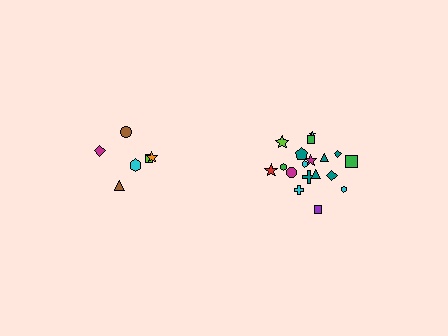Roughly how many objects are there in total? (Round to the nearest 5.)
Roughly 25 objects in total.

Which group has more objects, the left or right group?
The right group.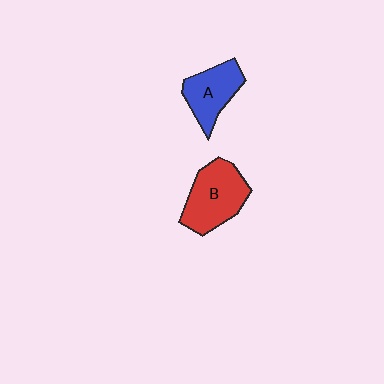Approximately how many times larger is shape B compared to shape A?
Approximately 1.3 times.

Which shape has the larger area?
Shape B (red).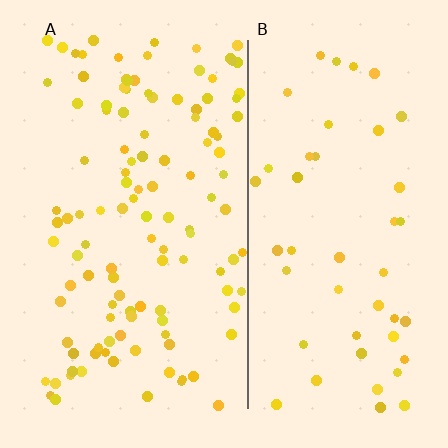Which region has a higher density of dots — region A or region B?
A (the left).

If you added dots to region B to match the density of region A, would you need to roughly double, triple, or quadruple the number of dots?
Approximately double.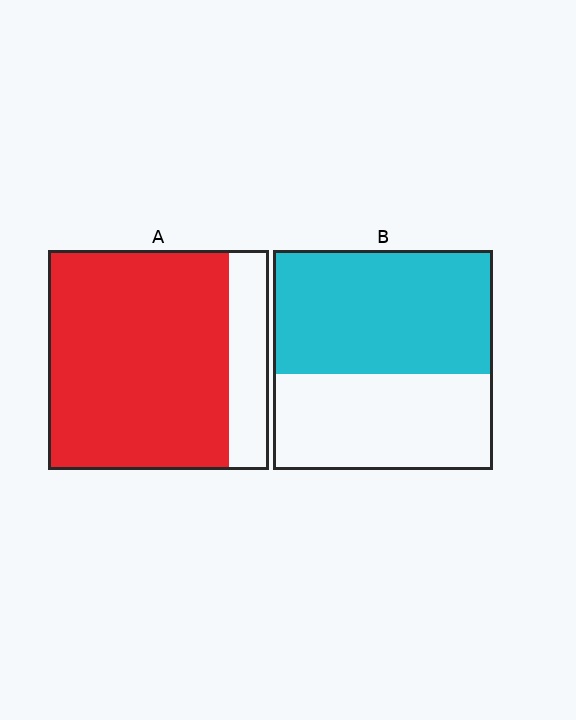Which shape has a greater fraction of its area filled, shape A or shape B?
Shape A.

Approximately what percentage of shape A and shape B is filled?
A is approximately 80% and B is approximately 55%.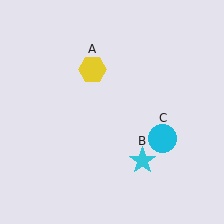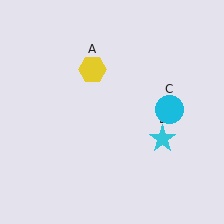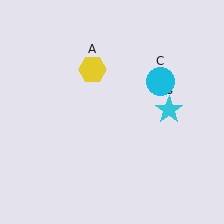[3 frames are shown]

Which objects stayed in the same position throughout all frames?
Yellow hexagon (object A) remained stationary.